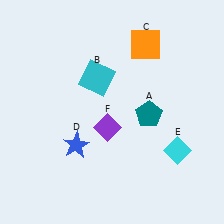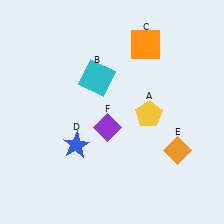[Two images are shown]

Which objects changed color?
A changed from teal to yellow. E changed from cyan to orange.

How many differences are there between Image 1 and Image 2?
There are 2 differences between the two images.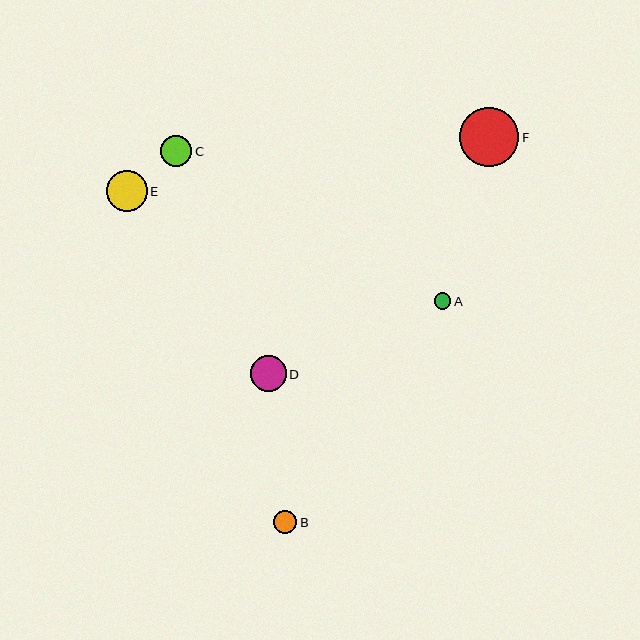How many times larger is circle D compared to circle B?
Circle D is approximately 1.5 times the size of circle B.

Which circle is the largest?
Circle F is the largest with a size of approximately 60 pixels.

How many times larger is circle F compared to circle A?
Circle F is approximately 3.6 times the size of circle A.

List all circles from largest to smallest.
From largest to smallest: F, E, D, C, B, A.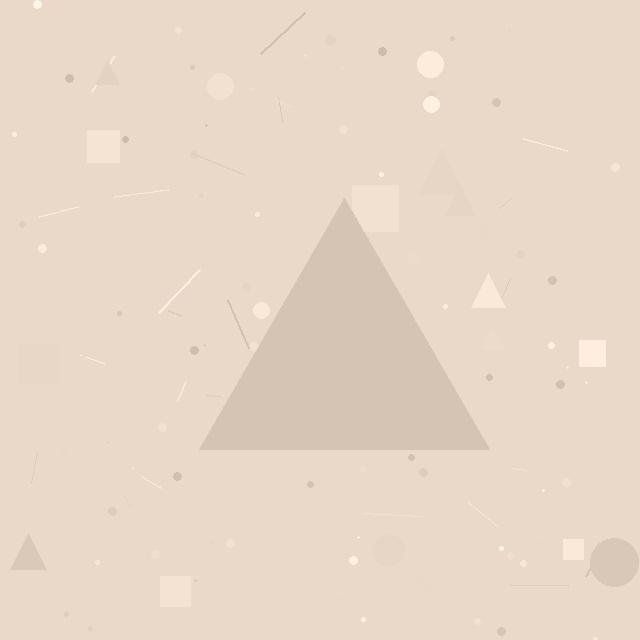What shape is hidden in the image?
A triangle is hidden in the image.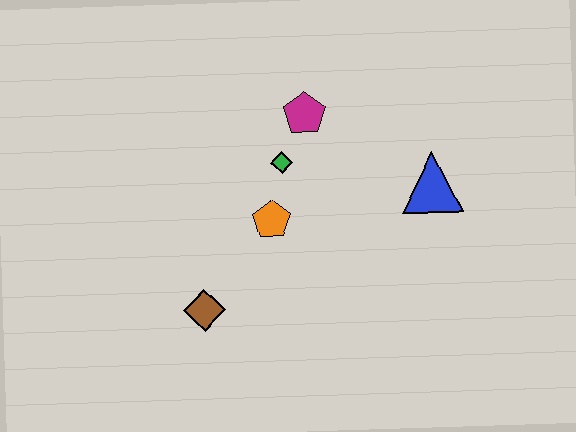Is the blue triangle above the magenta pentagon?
No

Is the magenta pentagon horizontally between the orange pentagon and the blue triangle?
Yes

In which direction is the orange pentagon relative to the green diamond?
The orange pentagon is below the green diamond.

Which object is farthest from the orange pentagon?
The blue triangle is farthest from the orange pentagon.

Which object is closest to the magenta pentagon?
The green diamond is closest to the magenta pentagon.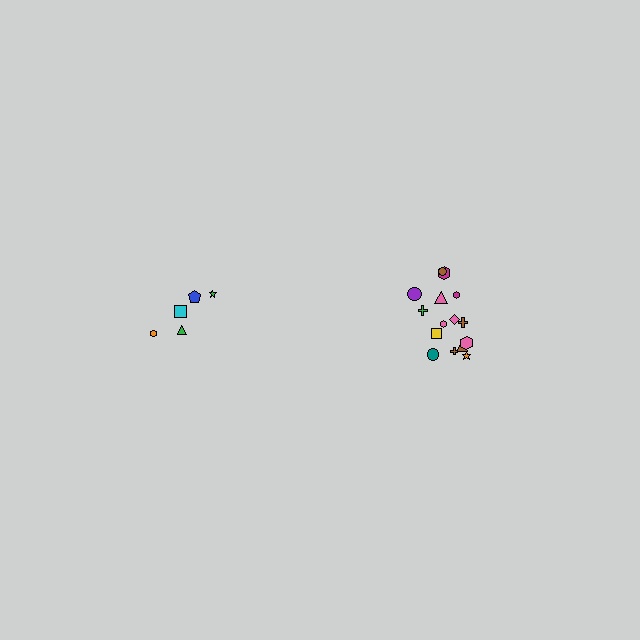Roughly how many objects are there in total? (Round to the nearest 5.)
Roughly 20 objects in total.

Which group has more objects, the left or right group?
The right group.